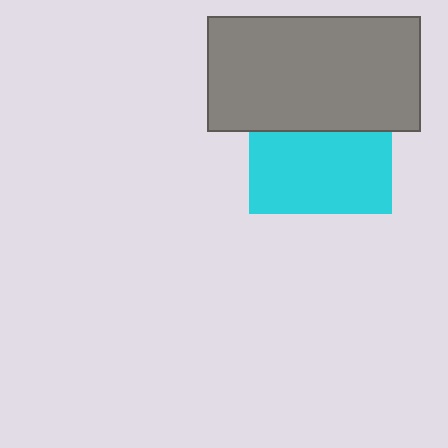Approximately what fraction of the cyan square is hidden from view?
Roughly 42% of the cyan square is hidden behind the gray rectangle.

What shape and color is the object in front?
The object in front is a gray rectangle.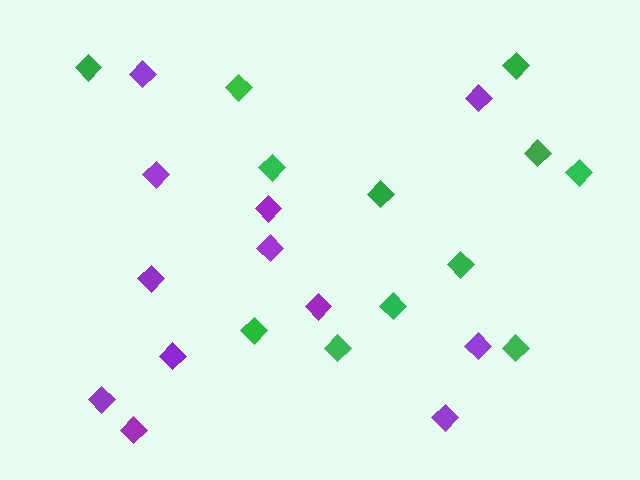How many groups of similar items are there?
There are 2 groups: one group of purple diamonds (12) and one group of green diamonds (12).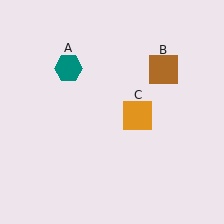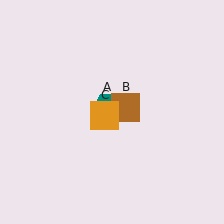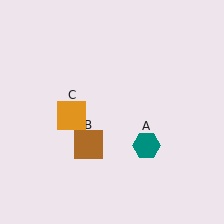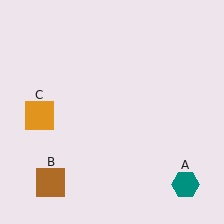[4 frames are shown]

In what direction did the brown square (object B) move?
The brown square (object B) moved down and to the left.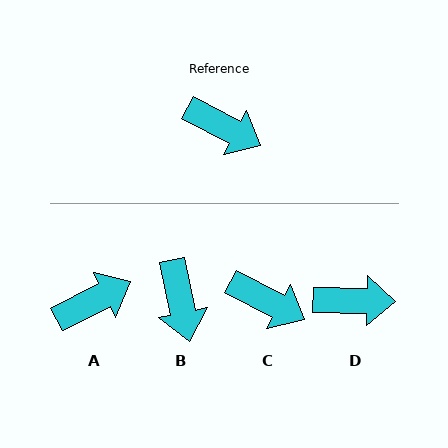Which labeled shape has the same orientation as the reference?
C.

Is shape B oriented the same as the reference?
No, it is off by about 50 degrees.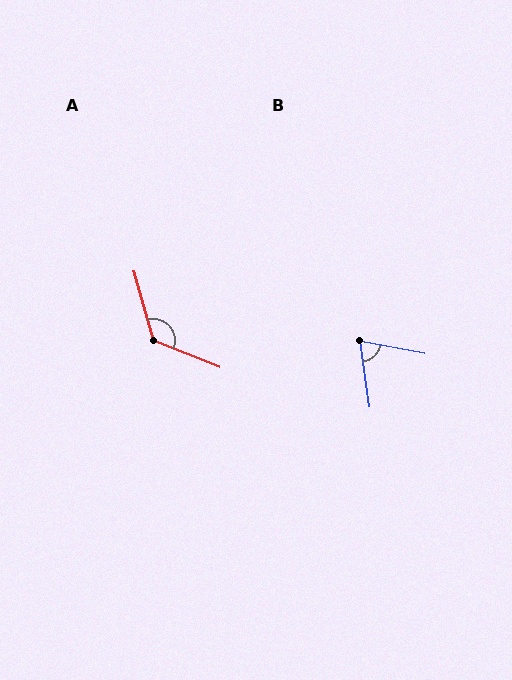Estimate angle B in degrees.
Approximately 71 degrees.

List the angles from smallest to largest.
B (71°), A (127°).